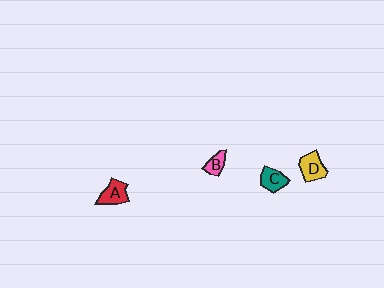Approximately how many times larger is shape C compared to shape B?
Approximately 1.4 times.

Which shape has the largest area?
Shape D (yellow).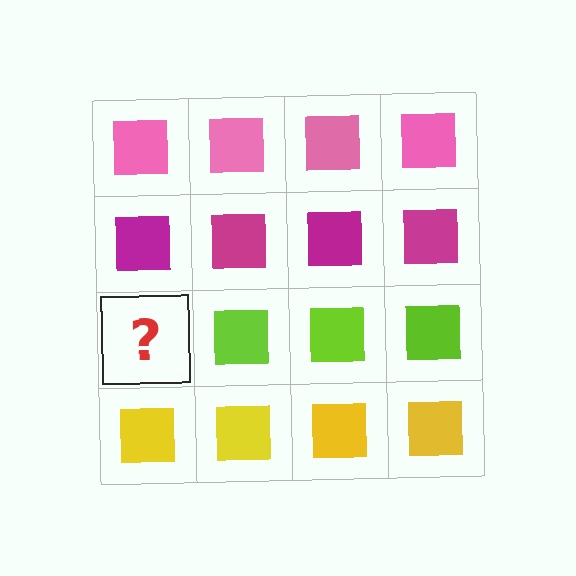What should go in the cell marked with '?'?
The missing cell should contain a lime square.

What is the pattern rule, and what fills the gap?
The rule is that each row has a consistent color. The gap should be filled with a lime square.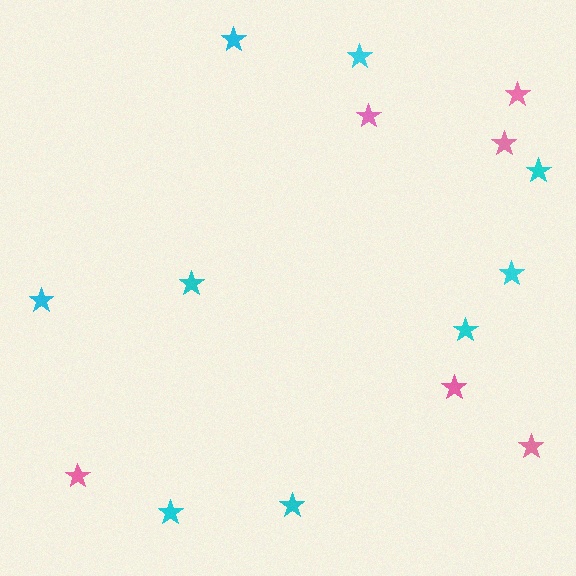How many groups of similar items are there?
There are 2 groups: one group of cyan stars (9) and one group of pink stars (6).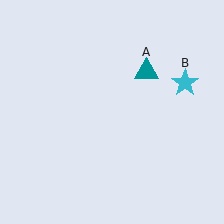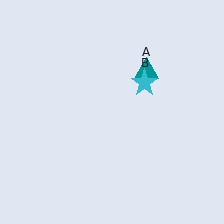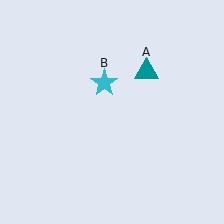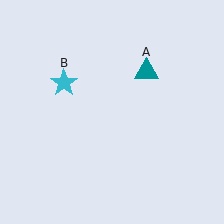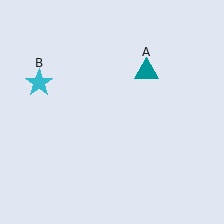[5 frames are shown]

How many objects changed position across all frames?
1 object changed position: cyan star (object B).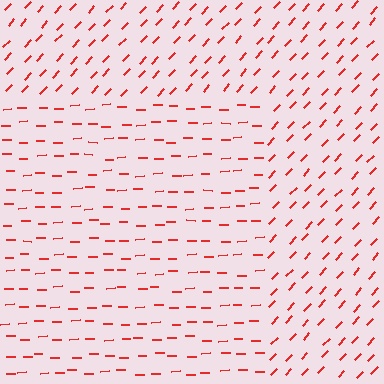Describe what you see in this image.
The image is filled with small red line segments. A rectangle region in the image has lines oriented differently from the surrounding lines, creating a visible texture boundary.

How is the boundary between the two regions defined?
The boundary is defined purely by a change in line orientation (approximately 45 degrees difference). All lines are the same color and thickness.